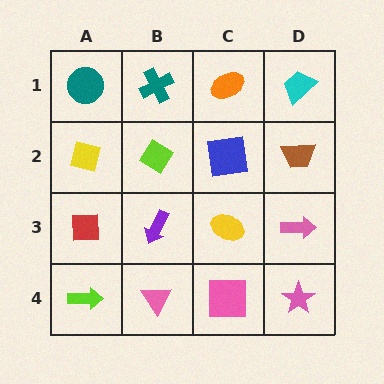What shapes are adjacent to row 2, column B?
A teal cross (row 1, column B), a purple arrow (row 3, column B), a yellow square (row 2, column A), a blue square (row 2, column C).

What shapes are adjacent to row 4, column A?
A red square (row 3, column A), a pink triangle (row 4, column B).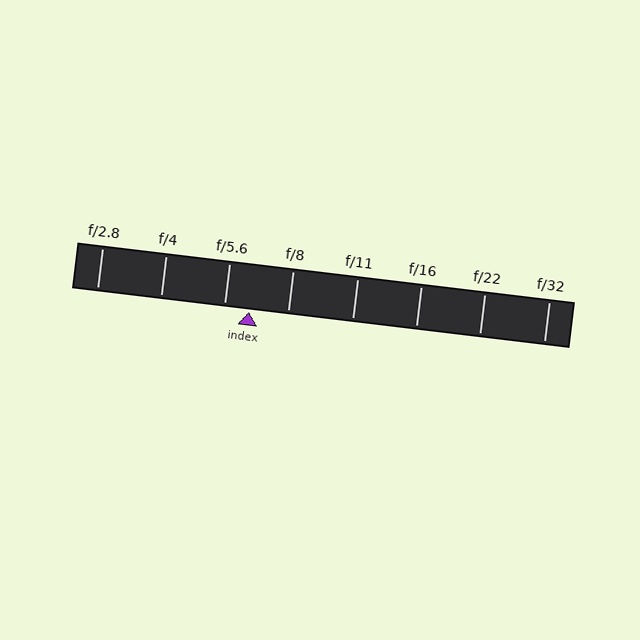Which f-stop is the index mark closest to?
The index mark is closest to f/5.6.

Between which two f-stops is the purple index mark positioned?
The index mark is between f/5.6 and f/8.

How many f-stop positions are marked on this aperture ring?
There are 8 f-stop positions marked.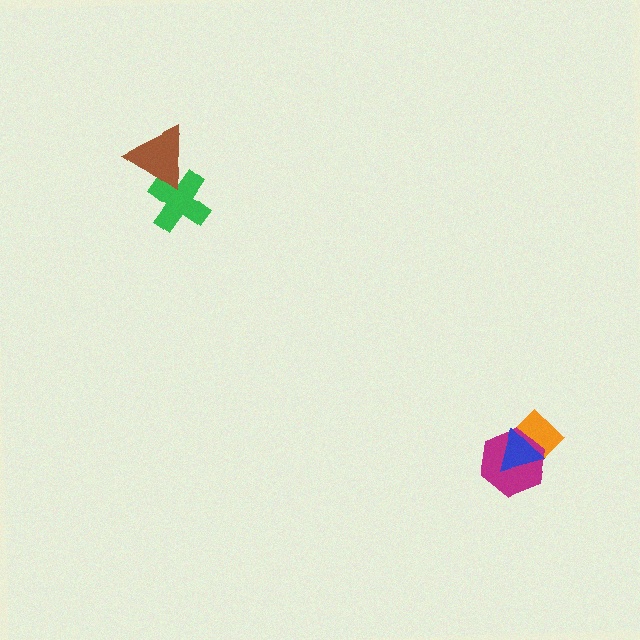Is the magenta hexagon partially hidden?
Yes, it is partially covered by another shape.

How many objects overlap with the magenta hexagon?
2 objects overlap with the magenta hexagon.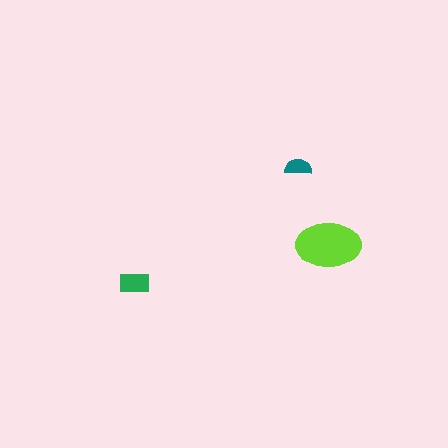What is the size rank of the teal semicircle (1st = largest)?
3rd.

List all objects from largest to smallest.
The lime ellipse, the green rectangle, the teal semicircle.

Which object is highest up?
The teal semicircle is topmost.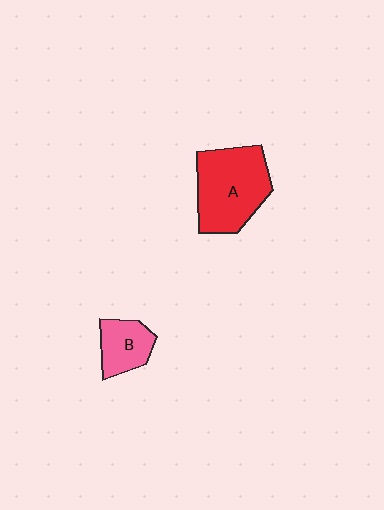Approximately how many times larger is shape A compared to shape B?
Approximately 2.1 times.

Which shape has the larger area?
Shape A (red).